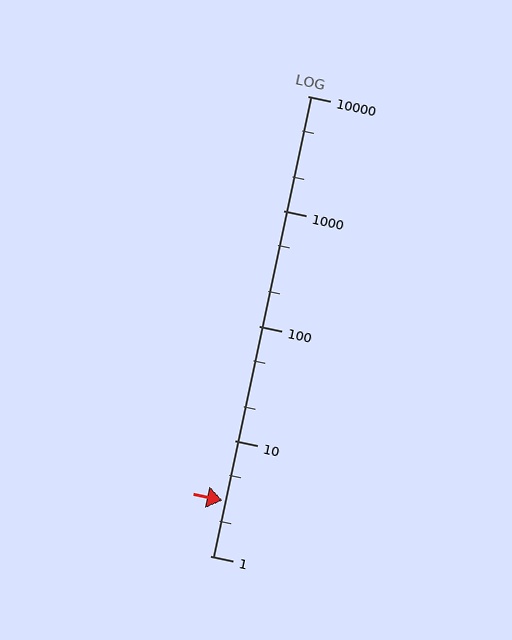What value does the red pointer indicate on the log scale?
The pointer indicates approximately 3.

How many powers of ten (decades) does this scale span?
The scale spans 4 decades, from 1 to 10000.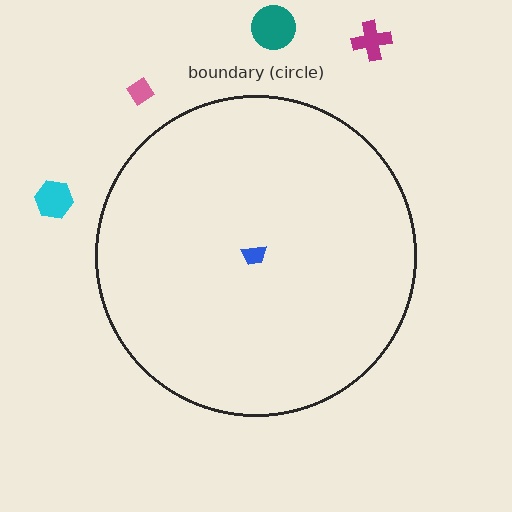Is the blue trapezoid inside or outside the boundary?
Inside.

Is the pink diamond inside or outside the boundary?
Outside.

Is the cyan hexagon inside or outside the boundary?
Outside.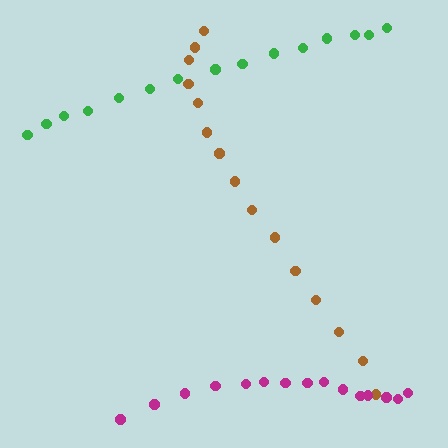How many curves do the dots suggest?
There are 3 distinct paths.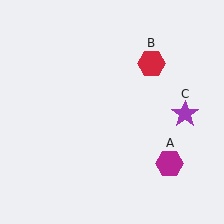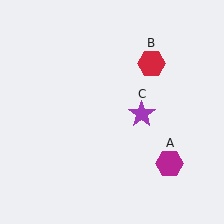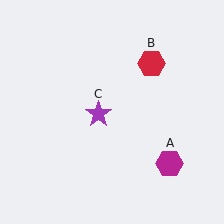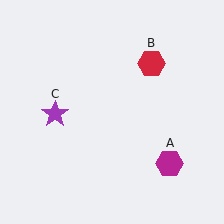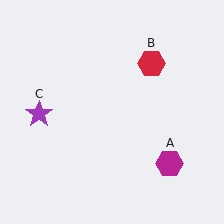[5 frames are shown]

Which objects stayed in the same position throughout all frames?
Magenta hexagon (object A) and red hexagon (object B) remained stationary.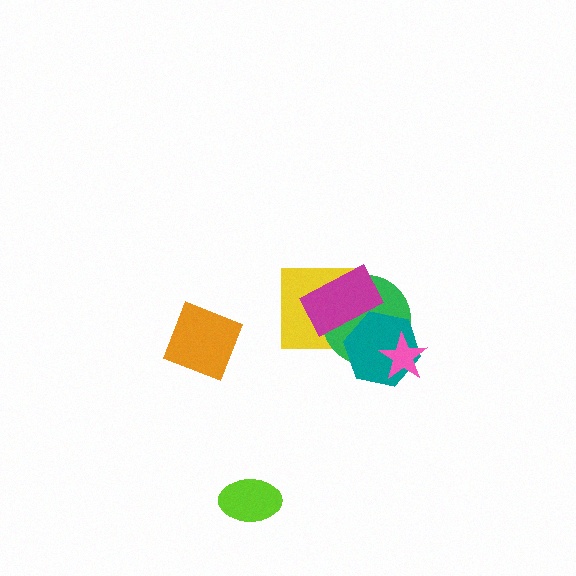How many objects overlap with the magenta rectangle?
3 objects overlap with the magenta rectangle.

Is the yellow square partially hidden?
Yes, it is partially covered by another shape.